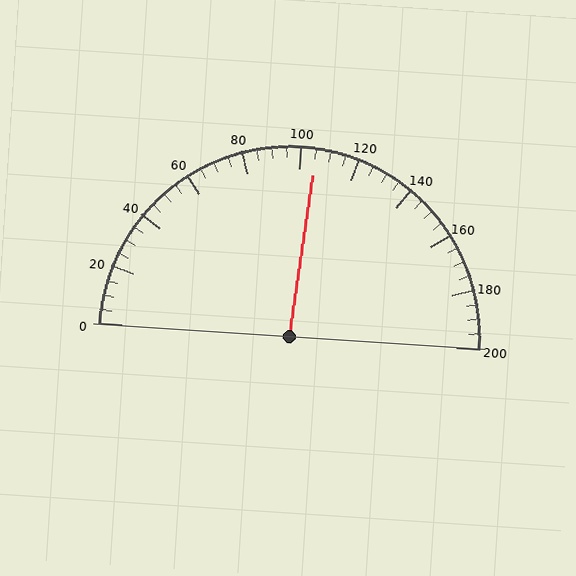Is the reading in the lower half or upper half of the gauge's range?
The reading is in the upper half of the range (0 to 200).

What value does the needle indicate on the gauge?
The needle indicates approximately 105.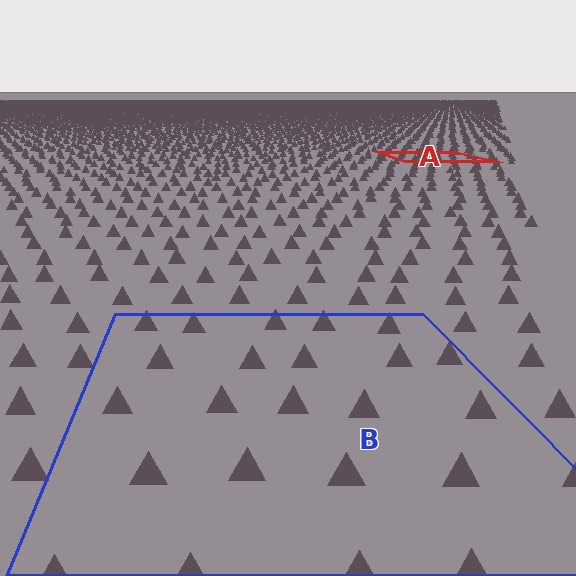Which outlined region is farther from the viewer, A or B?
Region A is farther from the viewer — the texture elements inside it appear smaller and more densely packed.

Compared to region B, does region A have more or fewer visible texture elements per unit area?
Region A has more texture elements per unit area — they are packed more densely because it is farther away.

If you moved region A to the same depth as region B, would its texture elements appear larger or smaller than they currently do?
They would appear larger. At a closer depth, the same texture elements are projected at a bigger on-screen size.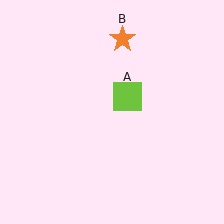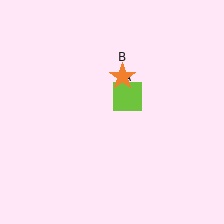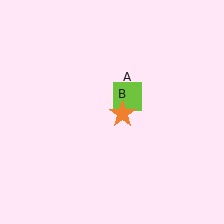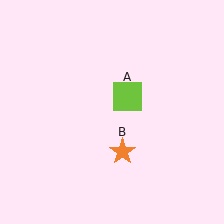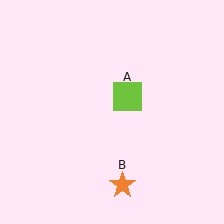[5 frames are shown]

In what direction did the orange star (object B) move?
The orange star (object B) moved down.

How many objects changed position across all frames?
1 object changed position: orange star (object B).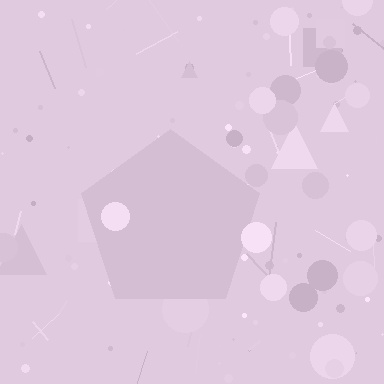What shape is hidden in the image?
A pentagon is hidden in the image.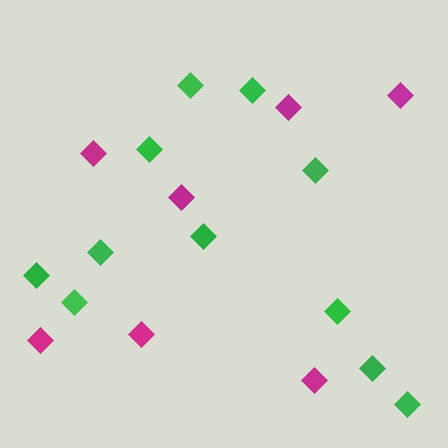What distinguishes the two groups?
There are 2 groups: one group of green diamonds (11) and one group of magenta diamonds (7).